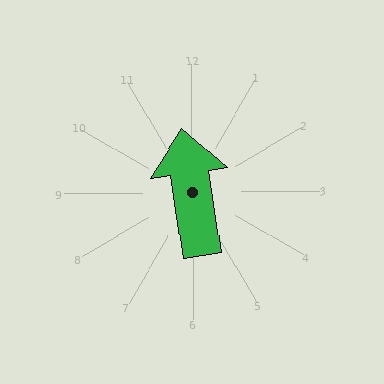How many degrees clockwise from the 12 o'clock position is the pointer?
Approximately 351 degrees.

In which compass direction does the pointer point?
North.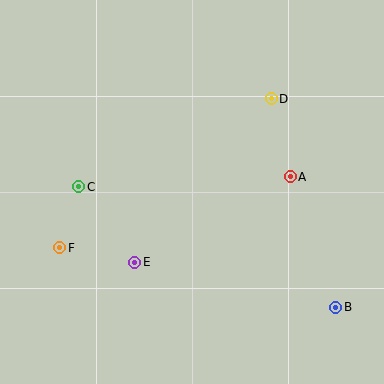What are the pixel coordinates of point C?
Point C is at (79, 187).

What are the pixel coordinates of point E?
Point E is at (135, 262).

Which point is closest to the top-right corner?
Point D is closest to the top-right corner.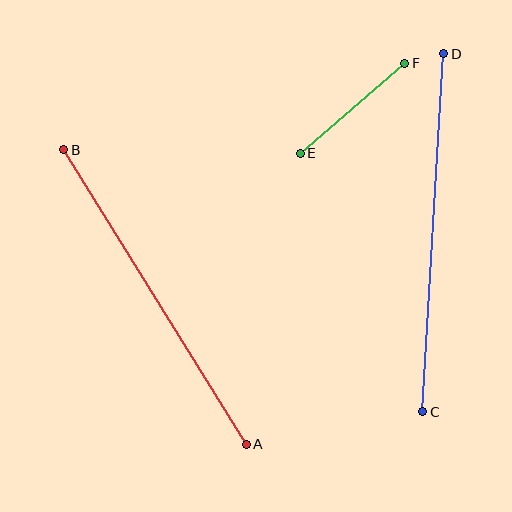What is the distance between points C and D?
The distance is approximately 359 pixels.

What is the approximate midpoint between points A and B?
The midpoint is at approximately (155, 297) pixels.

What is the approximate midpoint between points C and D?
The midpoint is at approximately (433, 233) pixels.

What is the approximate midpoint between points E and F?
The midpoint is at approximately (353, 108) pixels.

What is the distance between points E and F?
The distance is approximately 138 pixels.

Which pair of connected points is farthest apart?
Points C and D are farthest apart.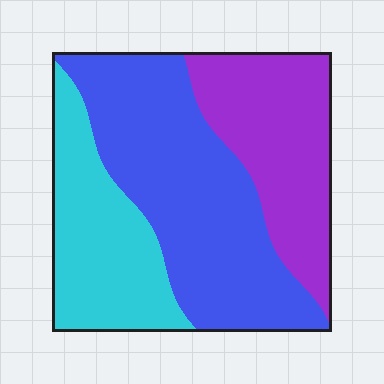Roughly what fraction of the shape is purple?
Purple covers 29% of the shape.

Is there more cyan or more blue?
Blue.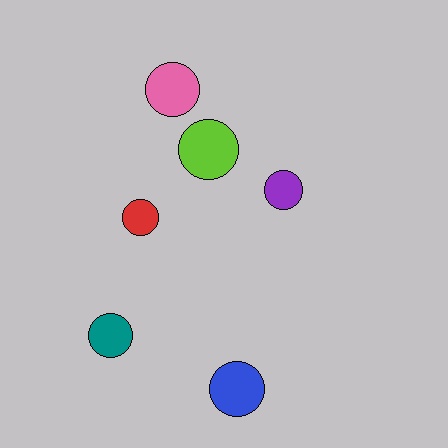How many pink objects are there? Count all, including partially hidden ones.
There is 1 pink object.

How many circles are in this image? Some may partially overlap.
There are 6 circles.